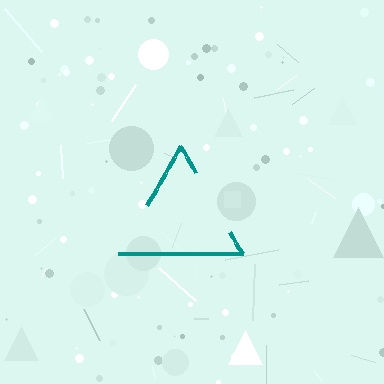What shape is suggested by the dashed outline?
The dashed outline suggests a triangle.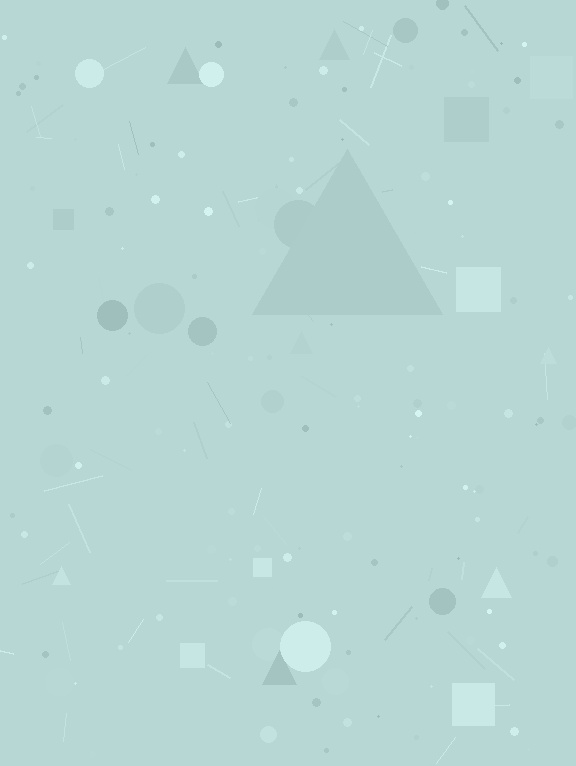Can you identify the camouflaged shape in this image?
The camouflaged shape is a triangle.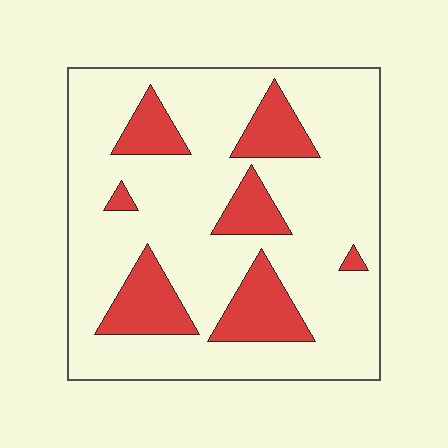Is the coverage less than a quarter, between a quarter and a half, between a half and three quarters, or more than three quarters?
Less than a quarter.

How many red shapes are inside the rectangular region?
7.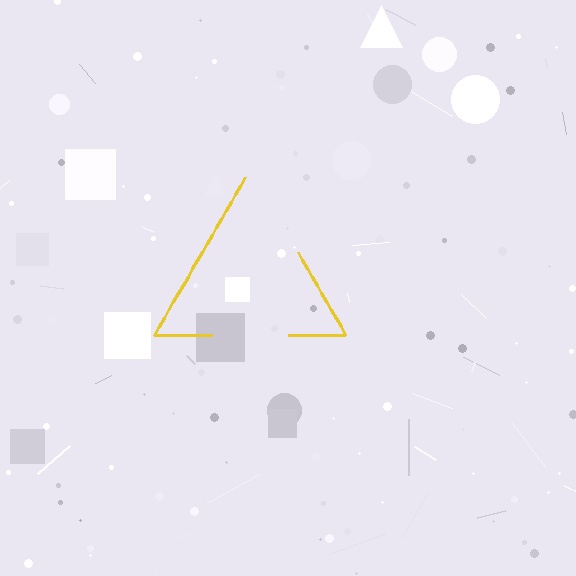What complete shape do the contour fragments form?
The contour fragments form a triangle.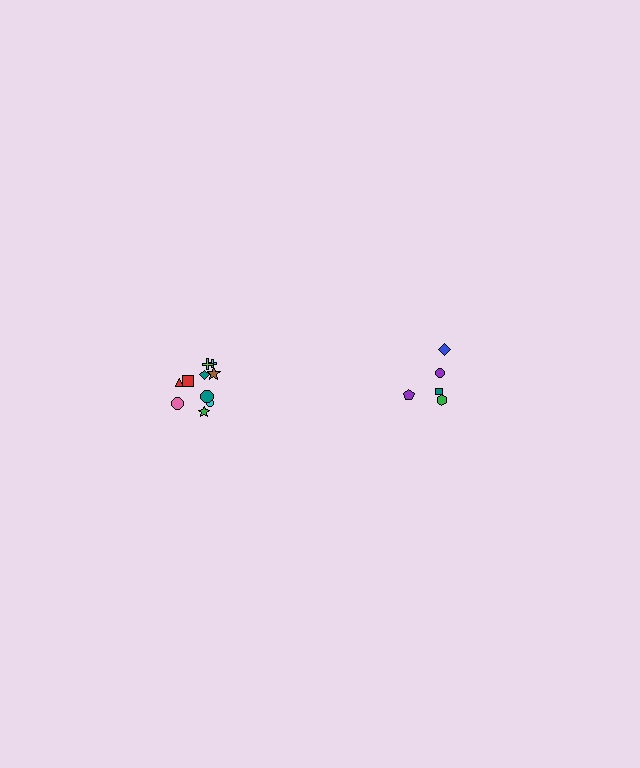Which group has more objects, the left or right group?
The left group.